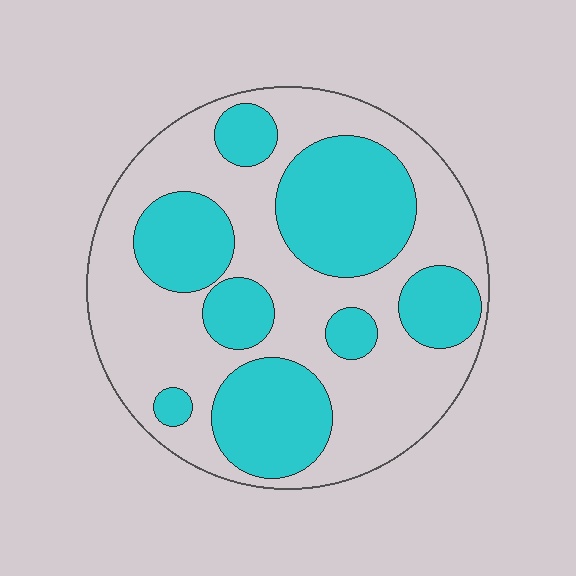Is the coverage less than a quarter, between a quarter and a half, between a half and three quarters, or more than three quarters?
Between a quarter and a half.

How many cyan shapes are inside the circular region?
8.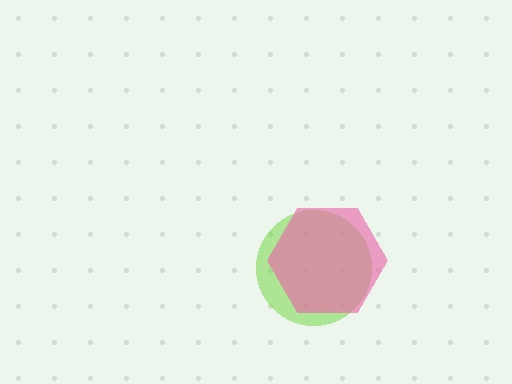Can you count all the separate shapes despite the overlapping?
Yes, there are 2 separate shapes.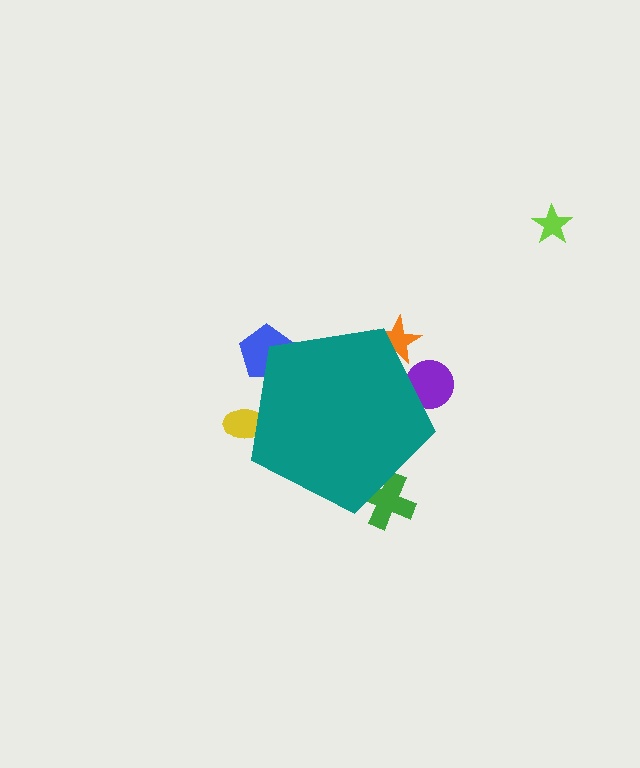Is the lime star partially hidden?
No, the lime star is fully visible.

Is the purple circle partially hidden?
Yes, the purple circle is partially hidden behind the teal pentagon.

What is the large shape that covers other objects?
A teal pentagon.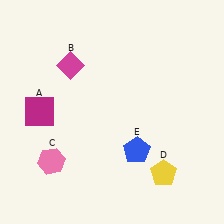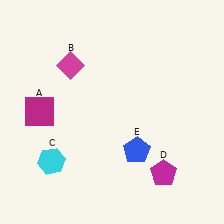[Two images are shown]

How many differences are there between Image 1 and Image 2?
There are 2 differences between the two images.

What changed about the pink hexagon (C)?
In Image 1, C is pink. In Image 2, it changed to cyan.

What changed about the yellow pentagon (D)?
In Image 1, D is yellow. In Image 2, it changed to magenta.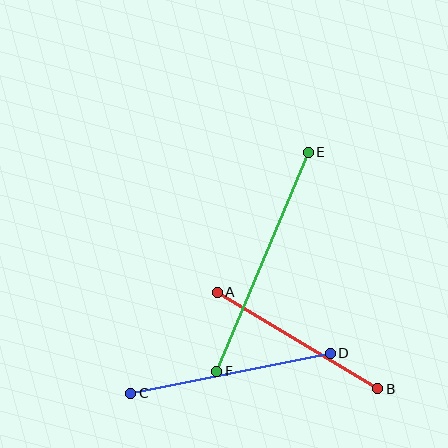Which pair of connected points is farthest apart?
Points E and F are farthest apart.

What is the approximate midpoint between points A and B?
The midpoint is at approximately (298, 340) pixels.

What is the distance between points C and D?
The distance is approximately 204 pixels.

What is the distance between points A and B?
The distance is approximately 187 pixels.